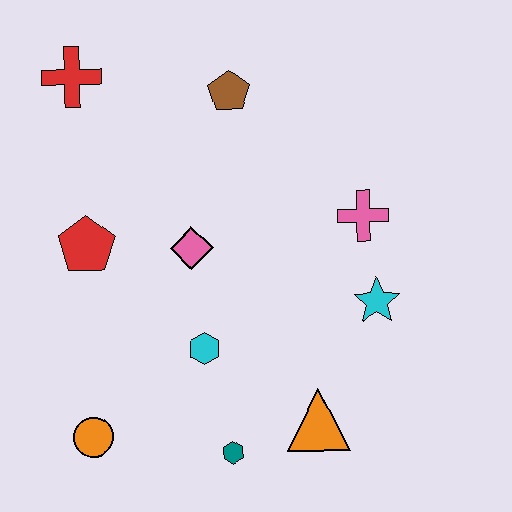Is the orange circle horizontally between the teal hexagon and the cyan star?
No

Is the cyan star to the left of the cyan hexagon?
No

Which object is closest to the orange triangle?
The teal hexagon is closest to the orange triangle.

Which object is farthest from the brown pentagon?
The orange circle is farthest from the brown pentagon.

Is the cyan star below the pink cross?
Yes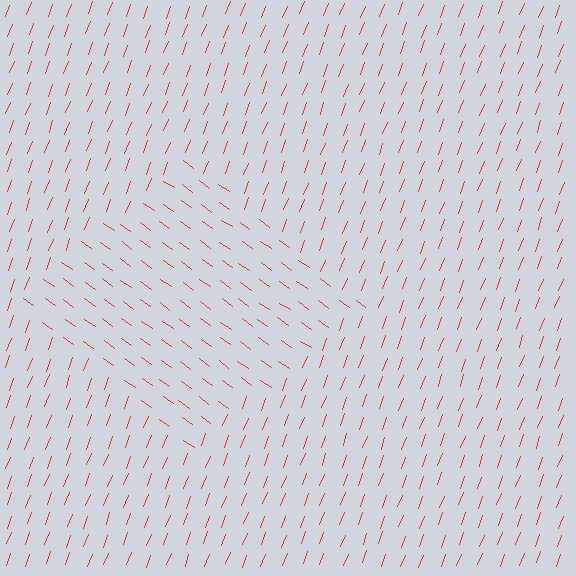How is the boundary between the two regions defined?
The boundary is defined purely by a change in line orientation (approximately 75 degrees difference). All lines are the same color and thickness.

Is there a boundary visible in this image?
Yes, there is a texture boundary formed by a change in line orientation.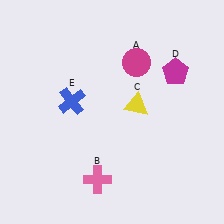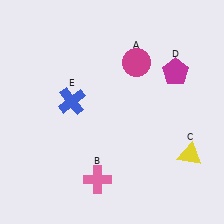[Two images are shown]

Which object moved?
The yellow triangle (C) moved right.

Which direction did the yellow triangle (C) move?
The yellow triangle (C) moved right.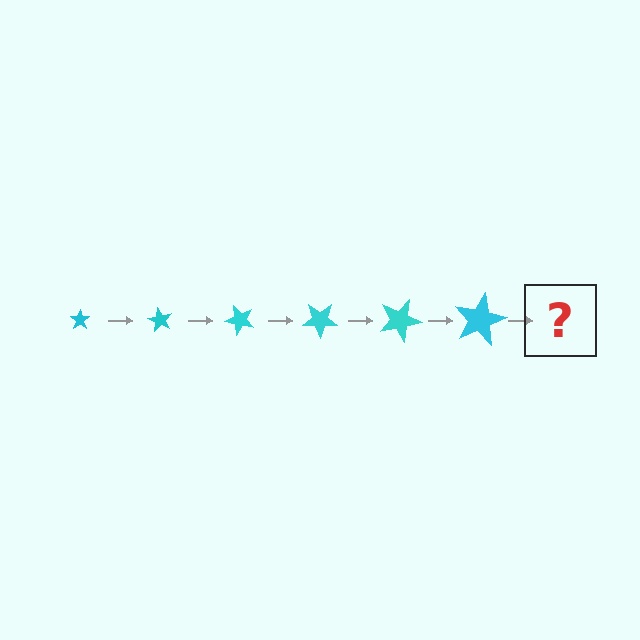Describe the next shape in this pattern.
It should be a star, larger than the previous one and rotated 360 degrees from the start.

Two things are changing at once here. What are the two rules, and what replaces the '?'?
The two rules are that the star grows larger each step and it rotates 60 degrees each step. The '?' should be a star, larger than the previous one and rotated 360 degrees from the start.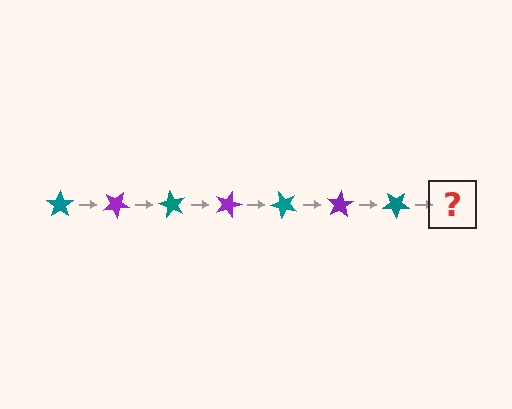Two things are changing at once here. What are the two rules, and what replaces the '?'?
The two rules are that it rotates 30 degrees each step and the color cycles through teal and purple. The '?' should be a purple star, rotated 210 degrees from the start.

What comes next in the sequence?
The next element should be a purple star, rotated 210 degrees from the start.